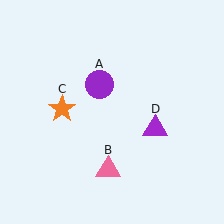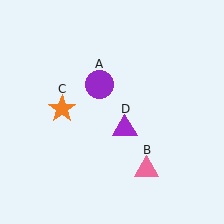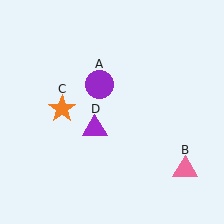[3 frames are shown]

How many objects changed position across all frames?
2 objects changed position: pink triangle (object B), purple triangle (object D).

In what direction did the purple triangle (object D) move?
The purple triangle (object D) moved left.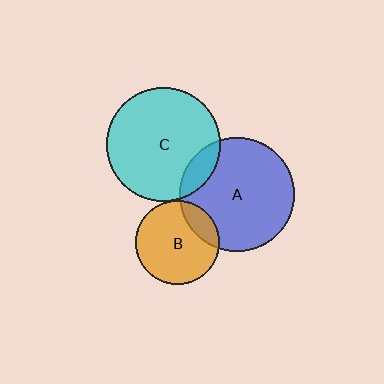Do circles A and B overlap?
Yes.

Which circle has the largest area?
Circle A (blue).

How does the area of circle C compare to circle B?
Approximately 1.8 times.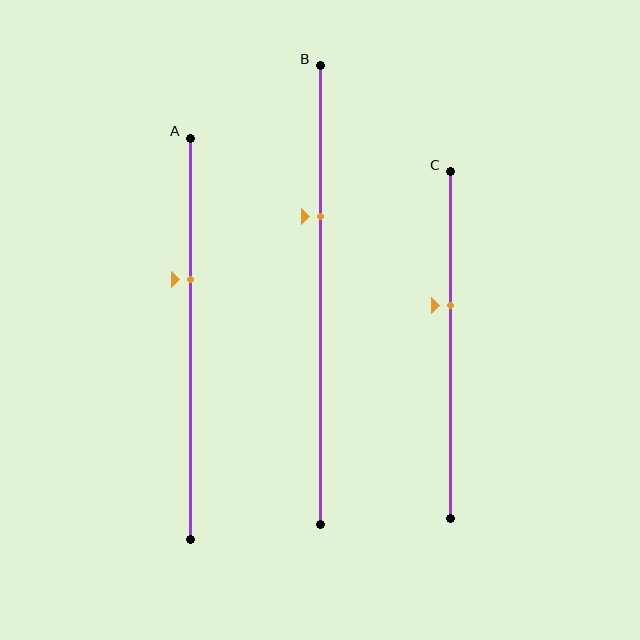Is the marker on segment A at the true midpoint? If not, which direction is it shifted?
No, the marker on segment A is shifted upward by about 15% of the segment length.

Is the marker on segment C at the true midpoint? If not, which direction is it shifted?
No, the marker on segment C is shifted upward by about 11% of the segment length.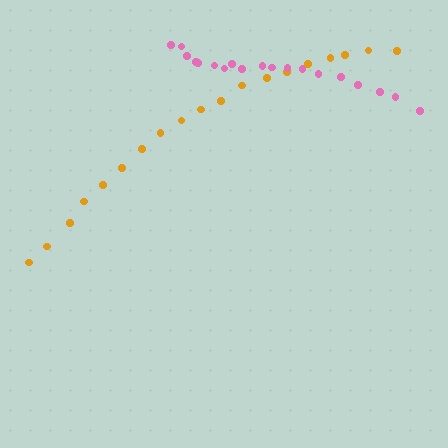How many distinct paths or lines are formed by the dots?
There are 2 distinct paths.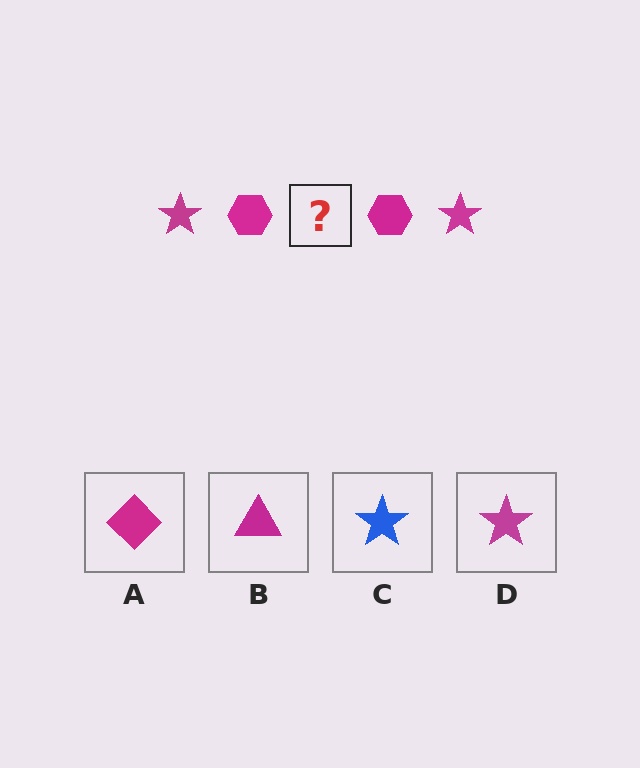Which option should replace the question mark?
Option D.